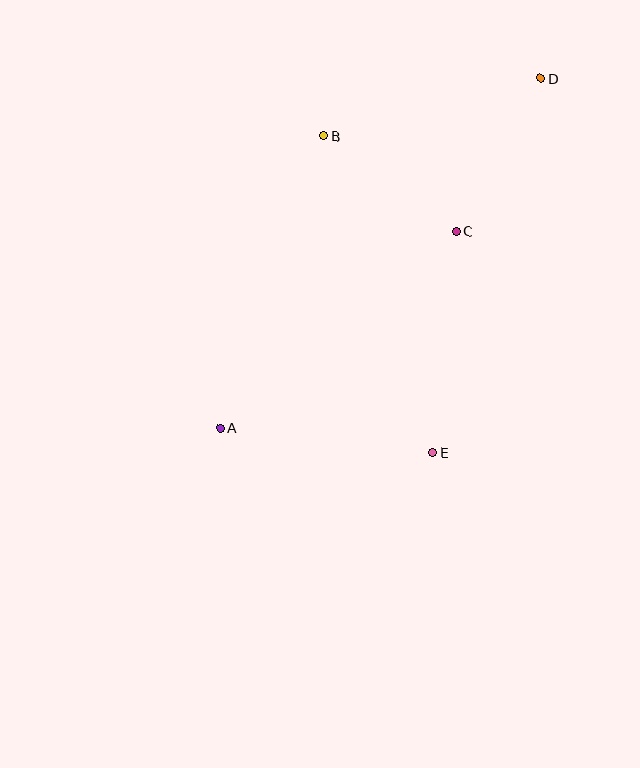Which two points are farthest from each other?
Points A and D are farthest from each other.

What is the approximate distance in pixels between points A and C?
The distance between A and C is approximately 307 pixels.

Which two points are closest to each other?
Points B and C are closest to each other.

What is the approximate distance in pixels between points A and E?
The distance between A and E is approximately 214 pixels.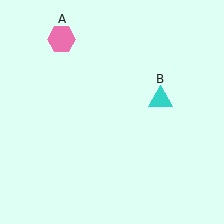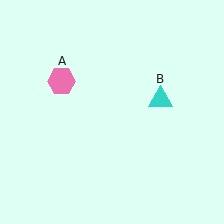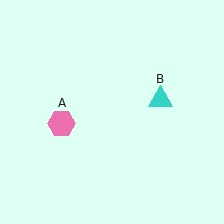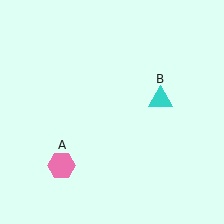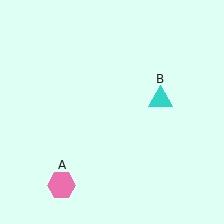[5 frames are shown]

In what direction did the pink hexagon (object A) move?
The pink hexagon (object A) moved down.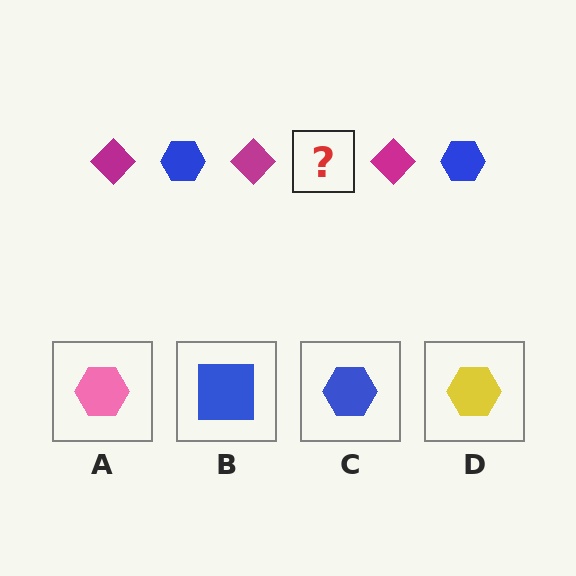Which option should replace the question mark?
Option C.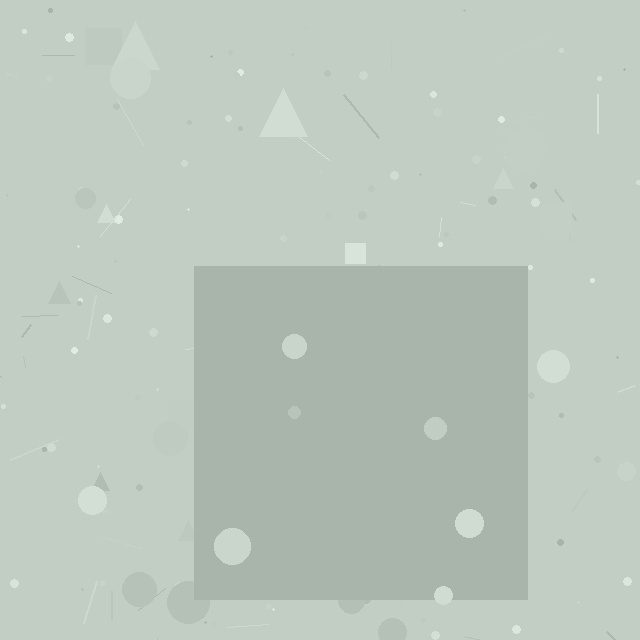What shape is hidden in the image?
A square is hidden in the image.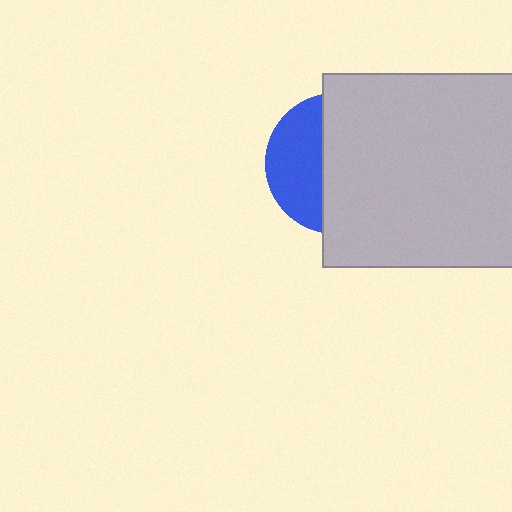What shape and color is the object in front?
The object in front is a light gray square.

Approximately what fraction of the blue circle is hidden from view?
Roughly 63% of the blue circle is hidden behind the light gray square.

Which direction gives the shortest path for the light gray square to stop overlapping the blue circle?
Moving right gives the shortest separation.